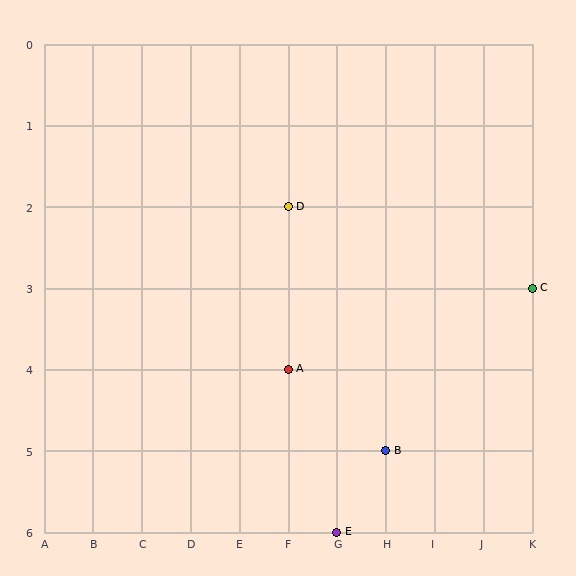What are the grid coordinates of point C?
Point C is at grid coordinates (K, 3).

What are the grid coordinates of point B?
Point B is at grid coordinates (H, 5).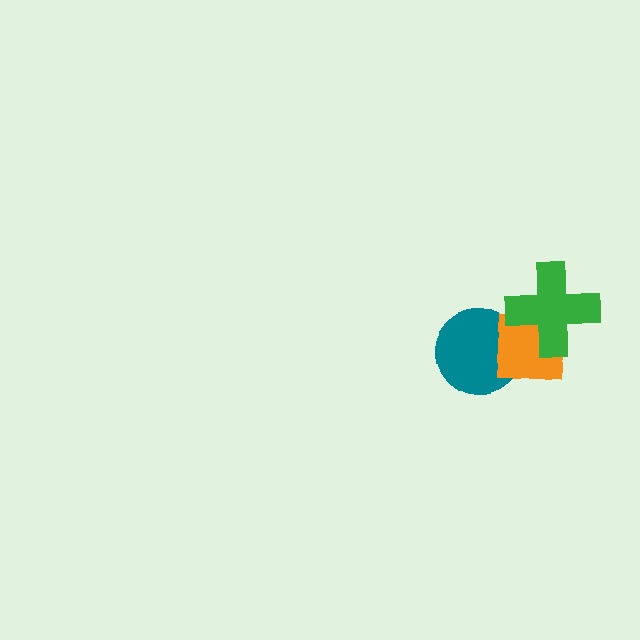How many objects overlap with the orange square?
2 objects overlap with the orange square.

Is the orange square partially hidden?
Yes, it is partially covered by another shape.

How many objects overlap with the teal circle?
1 object overlaps with the teal circle.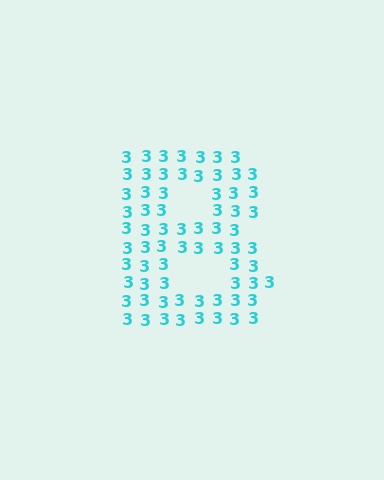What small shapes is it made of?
It is made of small digit 3's.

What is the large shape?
The large shape is the letter B.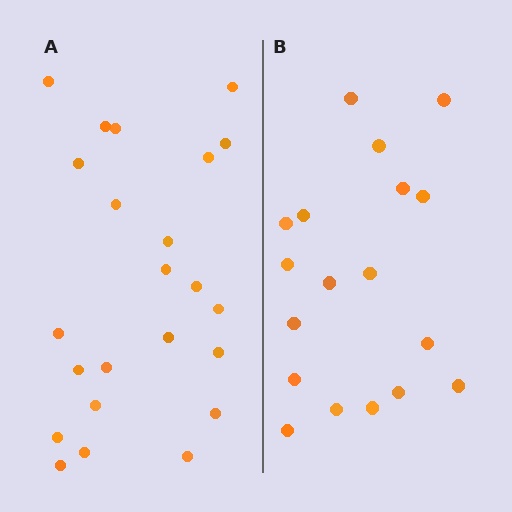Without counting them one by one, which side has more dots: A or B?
Region A (the left region) has more dots.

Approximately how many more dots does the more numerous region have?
Region A has about 5 more dots than region B.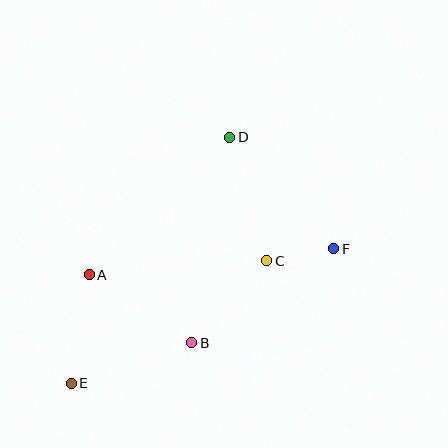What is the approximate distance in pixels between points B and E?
The distance between B and E is approximately 128 pixels.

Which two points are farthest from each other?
Points E and F are farthest from each other.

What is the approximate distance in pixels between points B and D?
The distance between B and D is approximately 209 pixels.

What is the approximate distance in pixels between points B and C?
The distance between B and C is approximately 111 pixels.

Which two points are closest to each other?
Points C and F are closest to each other.